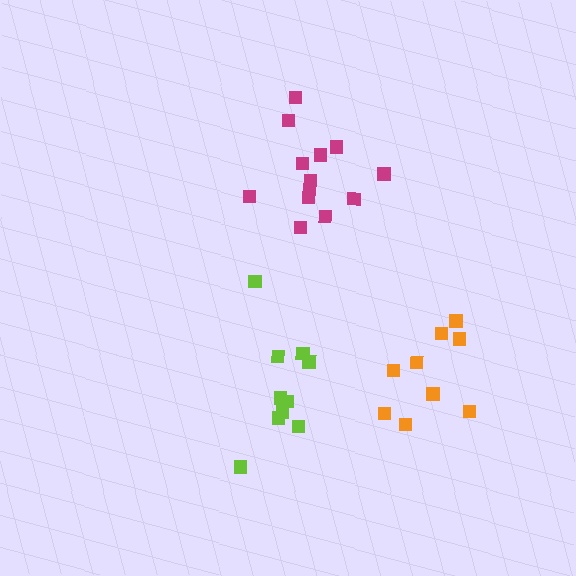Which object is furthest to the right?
The orange cluster is rightmost.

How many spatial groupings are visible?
There are 3 spatial groupings.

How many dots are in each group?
Group 1: 10 dots, Group 2: 13 dots, Group 3: 9 dots (32 total).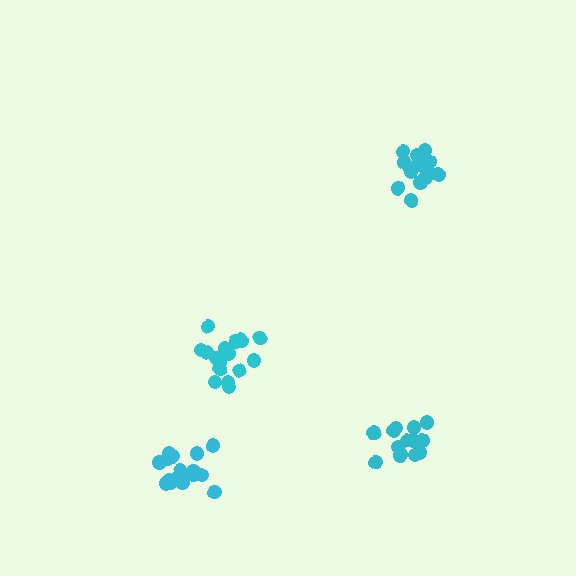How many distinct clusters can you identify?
There are 4 distinct clusters.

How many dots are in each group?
Group 1: 15 dots, Group 2: 19 dots, Group 3: 16 dots, Group 4: 18 dots (68 total).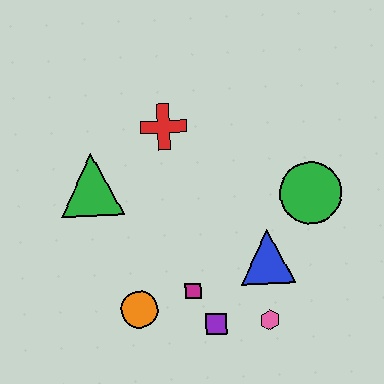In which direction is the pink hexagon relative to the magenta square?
The pink hexagon is to the right of the magenta square.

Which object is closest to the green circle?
The blue triangle is closest to the green circle.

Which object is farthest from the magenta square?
The red cross is farthest from the magenta square.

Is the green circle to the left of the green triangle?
No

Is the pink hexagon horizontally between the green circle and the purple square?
Yes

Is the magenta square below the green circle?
Yes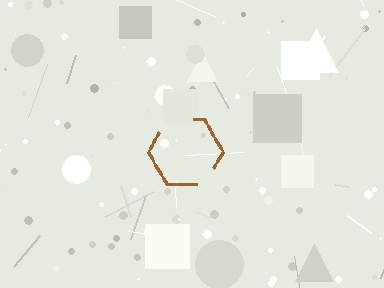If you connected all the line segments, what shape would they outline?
They would outline a hexagon.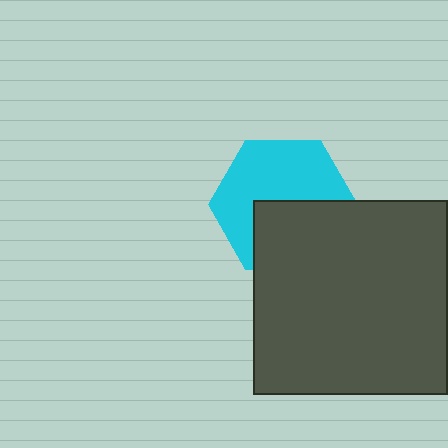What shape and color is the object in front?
The object in front is a dark gray square.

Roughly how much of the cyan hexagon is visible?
About half of it is visible (roughly 58%).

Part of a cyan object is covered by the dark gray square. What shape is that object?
It is a hexagon.